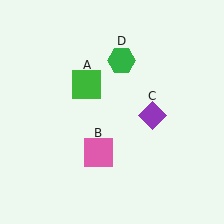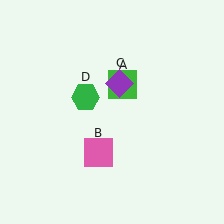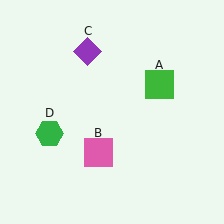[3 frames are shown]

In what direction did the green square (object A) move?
The green square (object A) moved right.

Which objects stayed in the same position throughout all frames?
Pink square (object B) remained stationary.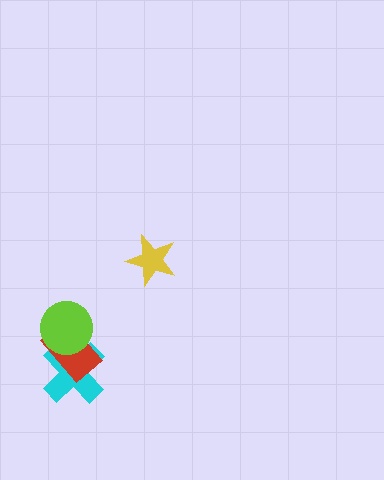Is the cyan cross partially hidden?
Yes, it is partially covered by another shape.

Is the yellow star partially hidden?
No, no other shape covers it.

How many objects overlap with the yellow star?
0 objects overlap with the yellow star.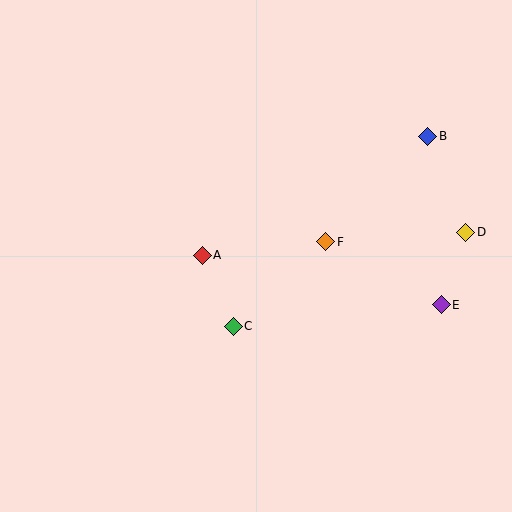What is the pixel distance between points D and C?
The distance between D and C is 251 pixels.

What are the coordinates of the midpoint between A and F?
The midpoint between A and F is at (264, 248).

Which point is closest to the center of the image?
Point A at (202, 255) is closest to the center.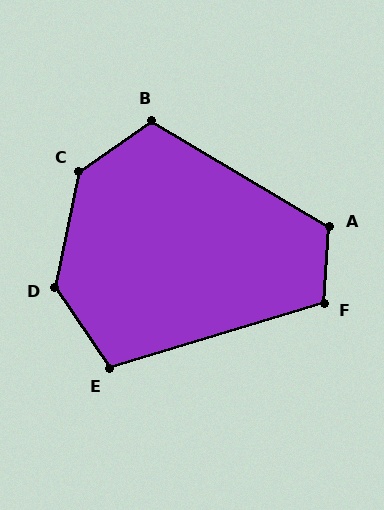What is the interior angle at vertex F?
Approximately 111 degrees (obtuse).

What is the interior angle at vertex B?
Approximately 114 degrees (obtuse).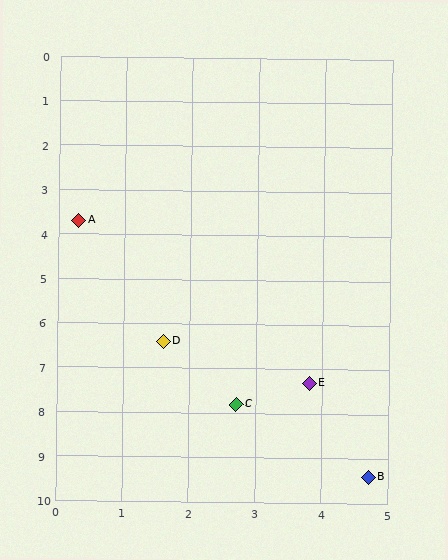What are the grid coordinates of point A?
Point A is at approximately (0.3, 3.7).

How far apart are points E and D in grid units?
Points E and D are about 2.4 grid units apart.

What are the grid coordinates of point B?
Point B is at approximately (4.7, 9.4).